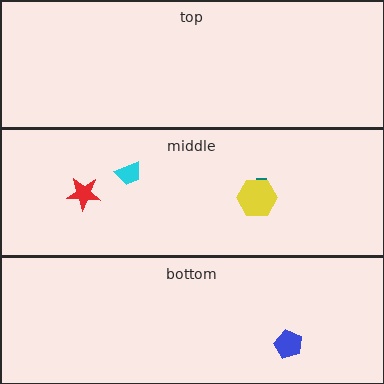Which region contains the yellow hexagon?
The middle region.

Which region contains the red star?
The middle region.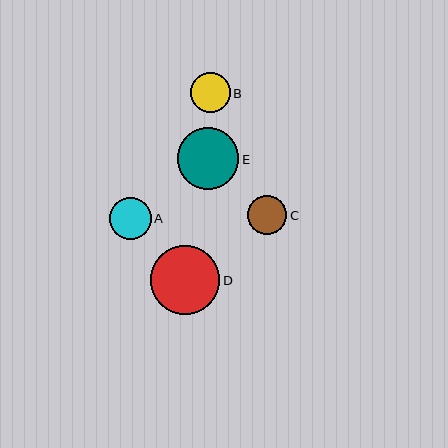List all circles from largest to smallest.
From largest to smallest: D, E, A, B, C.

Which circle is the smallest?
Circle C is the smallest with a size of approximately 39 pixels.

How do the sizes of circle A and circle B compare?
Circle A and circle B are approximately the same size.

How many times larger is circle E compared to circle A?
Circle E is approximately 1.5 times the size of circle A.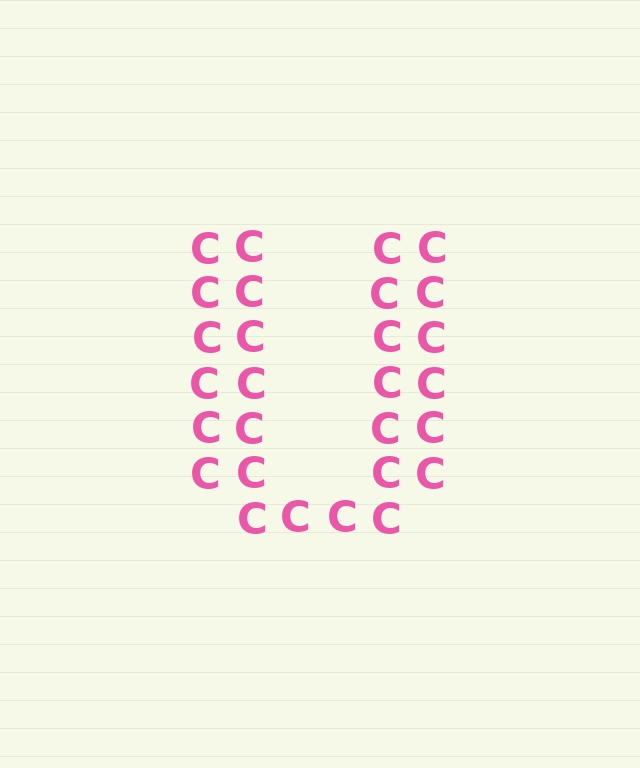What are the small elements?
The small elements are letter C's.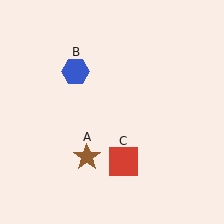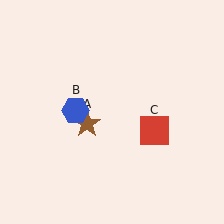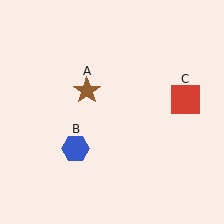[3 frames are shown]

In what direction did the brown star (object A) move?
The brown star (object A) moved up.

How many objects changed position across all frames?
3 objects changed position: brown star (object A), blue hexagon (object B), red square (object C).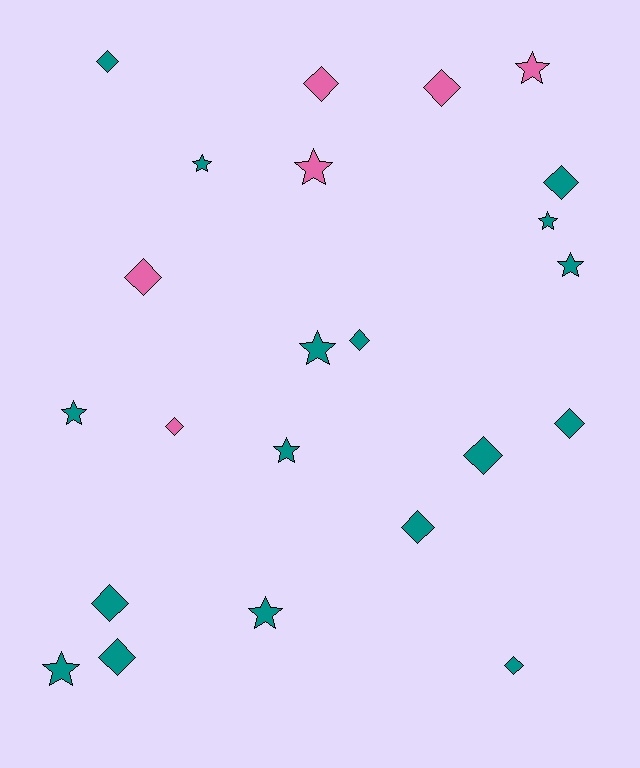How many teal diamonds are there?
There are 9 teal diamonds.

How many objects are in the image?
There are 23 objects.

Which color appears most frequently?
Teal, with 17 objects.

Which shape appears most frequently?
Diamond, with 13 objects.